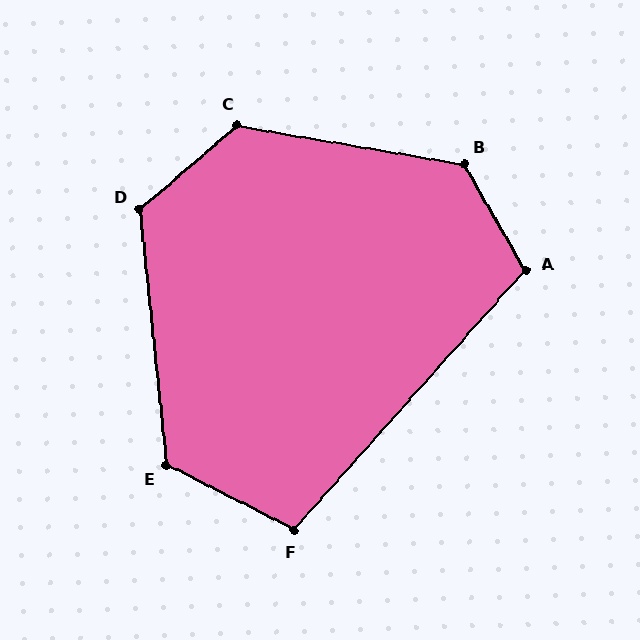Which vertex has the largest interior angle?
B, at approximately 130 degrees.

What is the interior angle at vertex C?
Approximately 129 degrees (obtuse).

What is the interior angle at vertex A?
Approximately 108 degrees (obtuse).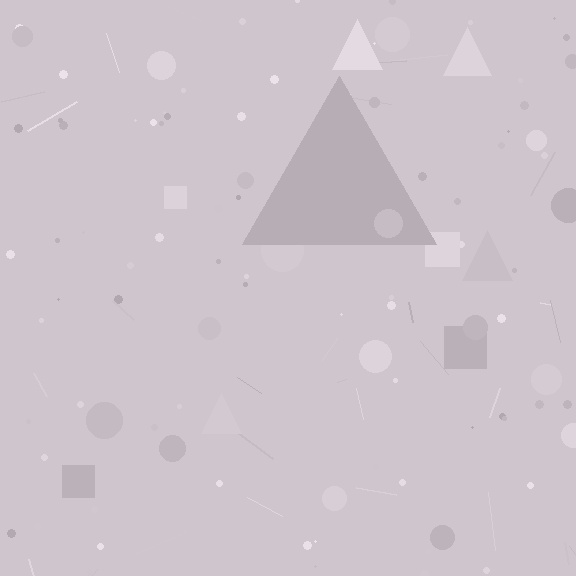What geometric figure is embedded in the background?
A triangle is embedded in the background.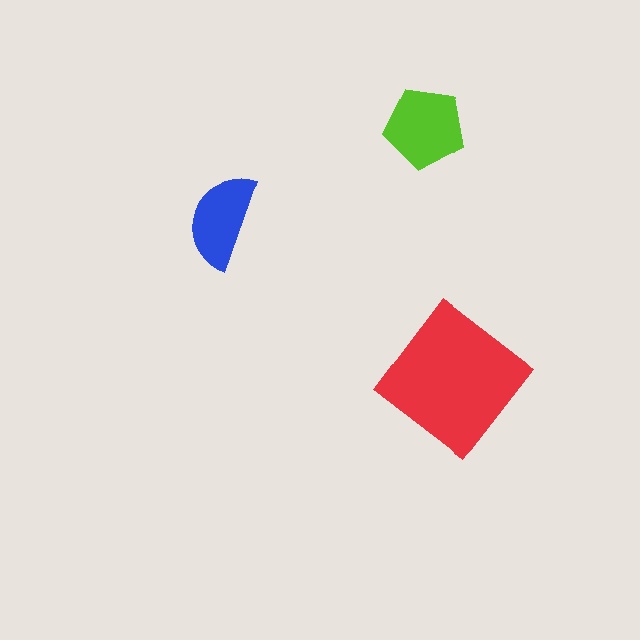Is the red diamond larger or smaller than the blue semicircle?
Larger.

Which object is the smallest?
The blue semicircle.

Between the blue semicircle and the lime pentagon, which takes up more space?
The lime pentagon.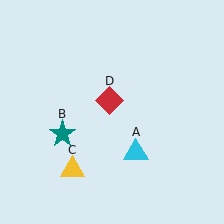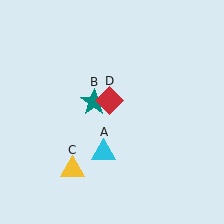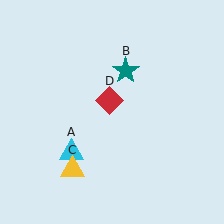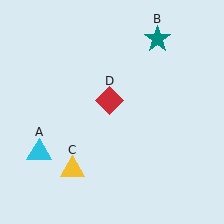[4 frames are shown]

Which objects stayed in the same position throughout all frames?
Yellow triangle (object C) and red diamond (object D) remained stationary.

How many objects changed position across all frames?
2 objects changed position: cyan triangle (object A), teal star (object B).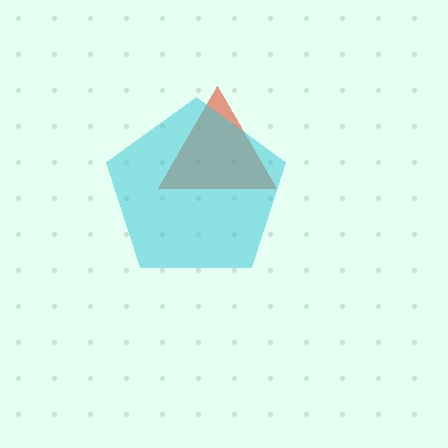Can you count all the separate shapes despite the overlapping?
Yes, there are 2 separate shapes.